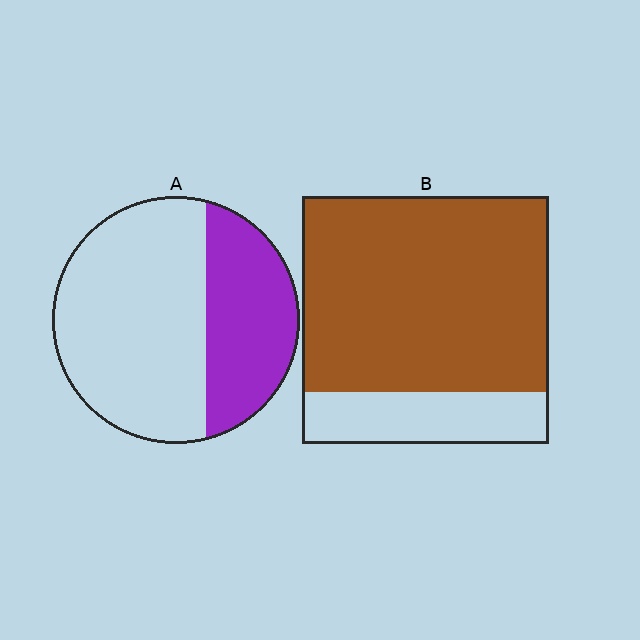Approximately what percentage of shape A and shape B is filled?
A is approximately 35% and B is approximately 80%.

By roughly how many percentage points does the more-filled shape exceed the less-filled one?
By roughly 45 percentage points (B over A).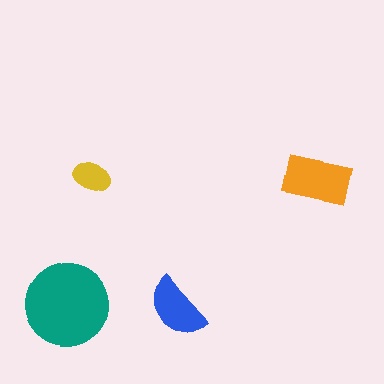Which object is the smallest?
The yellow ellipse.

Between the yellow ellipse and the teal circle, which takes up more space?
The teal circle.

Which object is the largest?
The teal circle.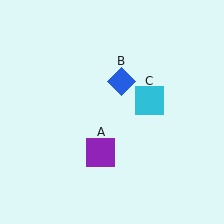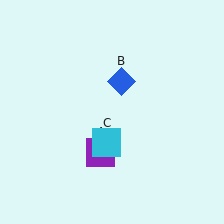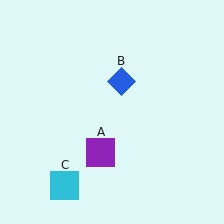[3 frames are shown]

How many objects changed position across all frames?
1 object changed position: cyan square (object C).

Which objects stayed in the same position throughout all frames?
Purple square (object A) and blue diamond (object B) remained stationary.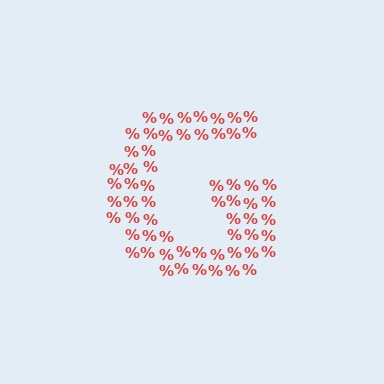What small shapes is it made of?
It is made of small percent signs.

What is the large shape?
The large shape is the letter G.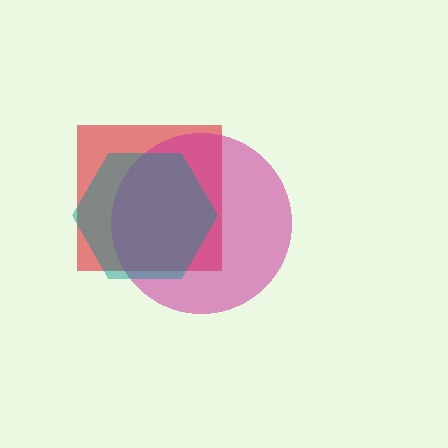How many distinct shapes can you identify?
There are 3 distinct shapes: a red square, a magenta circle, a teal hexagon.